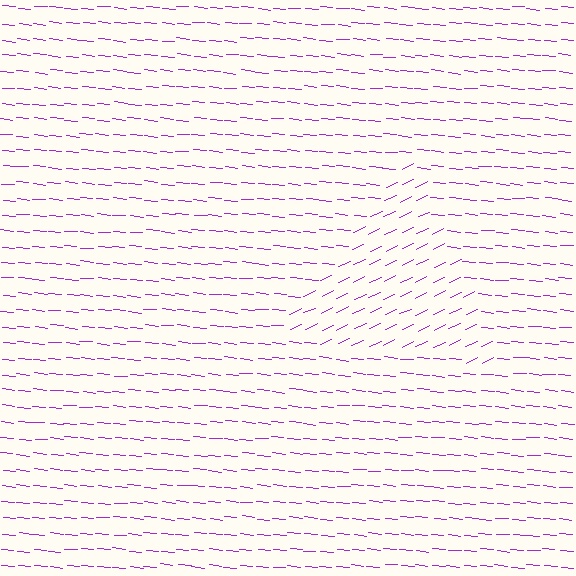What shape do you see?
I see a triangle.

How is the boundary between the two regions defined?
The boundary is defined purely by a change in line orientation (approximately 31 degrees difference). All lines are the same color and thickness.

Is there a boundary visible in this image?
Yes, there is a texture boundary formed by a change in line orientation.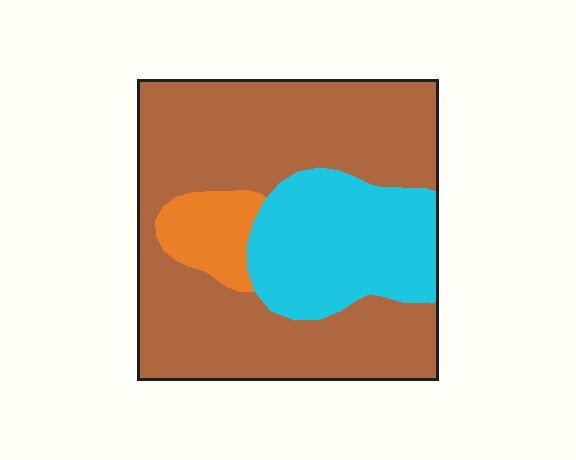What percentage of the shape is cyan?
Cyan covers about 25% of the shape.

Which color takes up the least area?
Orange, at roughly 10%.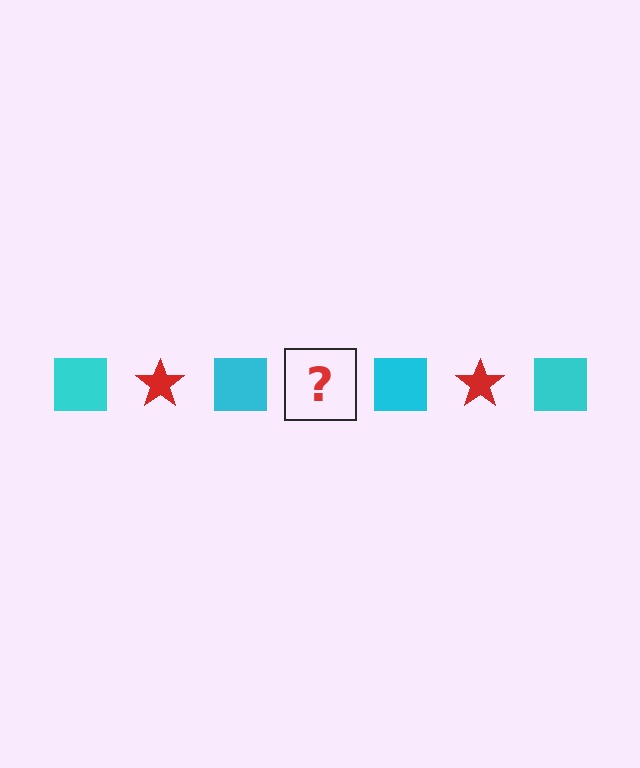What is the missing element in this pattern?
The missing element is a red star.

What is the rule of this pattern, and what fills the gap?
The rule is that the pattern alternates between cyan square and red star. The gap should be filled with a red star.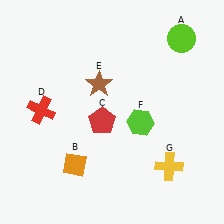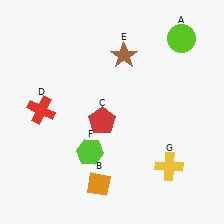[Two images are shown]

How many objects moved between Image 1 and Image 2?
3 objects moved between the two images.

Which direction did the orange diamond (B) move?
The orange diamond (B) moved right.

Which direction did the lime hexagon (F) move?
The lime hexagon (F) moved left.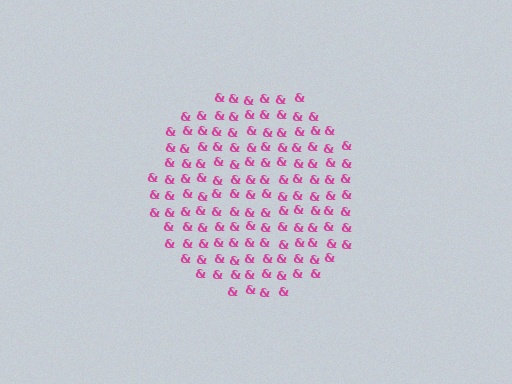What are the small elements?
The small elements are ampersands.